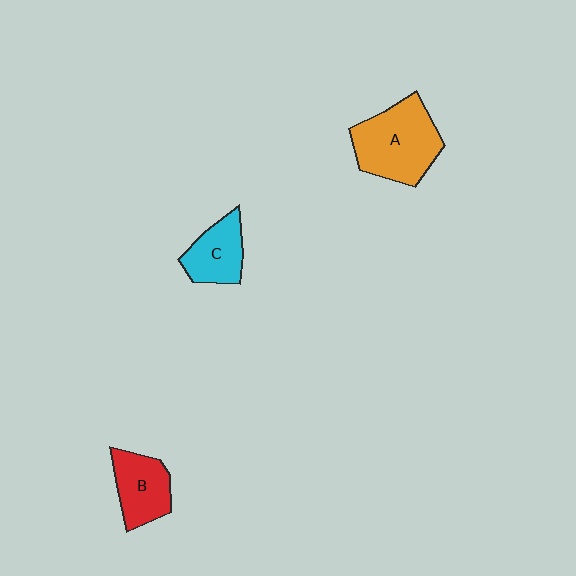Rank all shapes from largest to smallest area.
From largest to smallest: A (orange), B (red), C (cyan).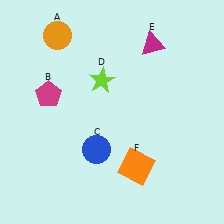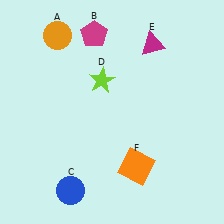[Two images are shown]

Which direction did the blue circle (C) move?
The blue circle (C) moved down.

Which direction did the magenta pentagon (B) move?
The magenta pentagon (B) moved up.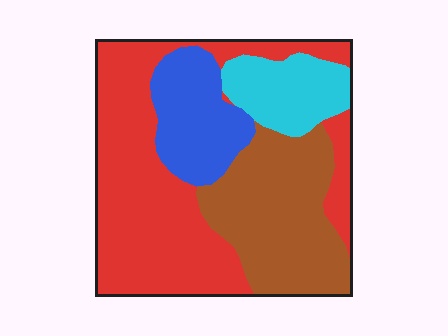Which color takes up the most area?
Red, at roughly 45%.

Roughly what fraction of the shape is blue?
Blue covers 15% of the shape.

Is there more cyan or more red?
Red.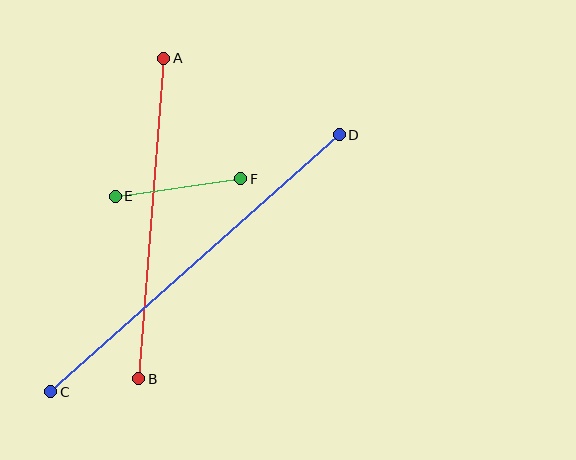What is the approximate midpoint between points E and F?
The midpoint is at approximately (178, 187) pixels.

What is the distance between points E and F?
The distance is approximately 127 pixels.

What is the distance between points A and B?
The distance is approximately 321 pixels.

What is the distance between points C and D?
The distance is approximately 387 pixels.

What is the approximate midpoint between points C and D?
The midpoint is at approximately (195, 263) pixels.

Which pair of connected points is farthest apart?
Points C and D are farthest apart.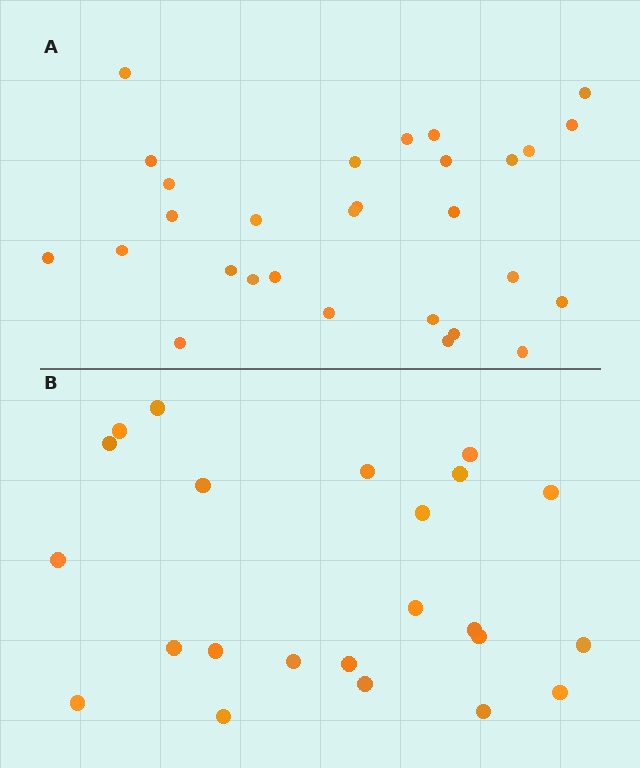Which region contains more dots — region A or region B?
Region A (the top region) has more dots.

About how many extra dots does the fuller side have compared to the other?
Region A has about 6 more dots than region B.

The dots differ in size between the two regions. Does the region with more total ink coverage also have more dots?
No. Region B has more total ink coverage because its dots are larger, but region A actually contains more individual dots. Total area can be misleading — the number of items is what matters here.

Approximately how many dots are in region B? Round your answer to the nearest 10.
About 20 dots. (The exact count is 23, which rounds to 20.)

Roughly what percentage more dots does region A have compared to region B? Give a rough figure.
About 25% more.